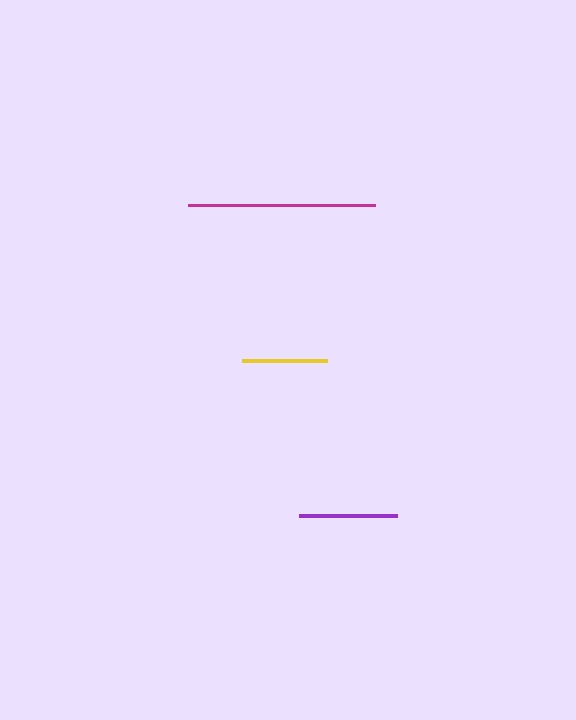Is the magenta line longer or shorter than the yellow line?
The magenta line is longer than the yellow line.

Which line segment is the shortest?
The yellow line is the shortest at approximately 85 pixels.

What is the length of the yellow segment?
The yellow segment is approximately 85 pixels long.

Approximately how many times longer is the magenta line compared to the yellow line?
The magenta line is approximately 2.2 times the length of the yellow line.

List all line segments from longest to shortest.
From longest to shortest: magenta, purple, yellow.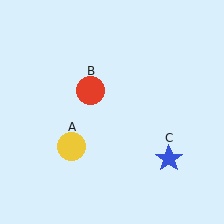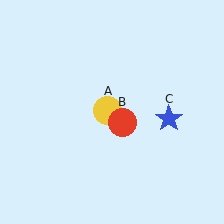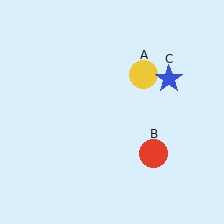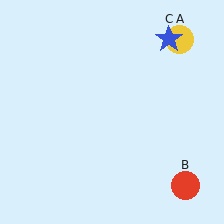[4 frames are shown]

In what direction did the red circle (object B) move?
The red circle (object B) moved down and to the right.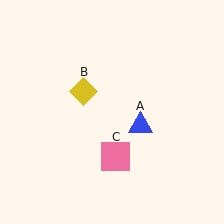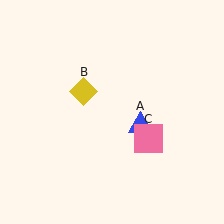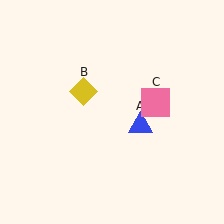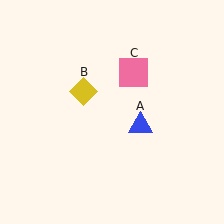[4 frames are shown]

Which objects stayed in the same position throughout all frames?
Blue triangle (object A) and yellow diamond (object B) remained stationary.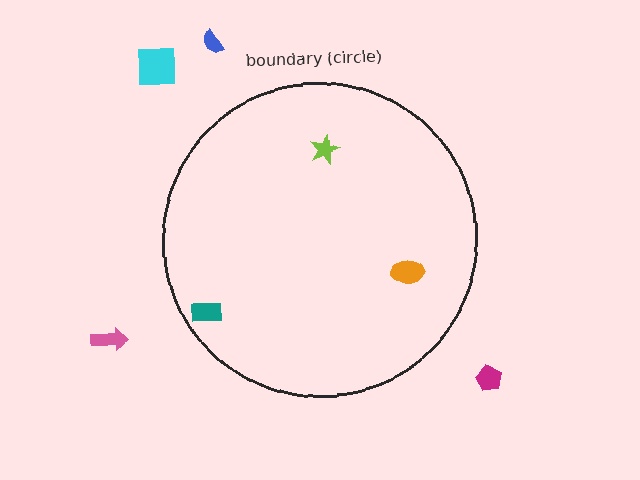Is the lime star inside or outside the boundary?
Inside.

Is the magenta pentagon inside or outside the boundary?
Outside.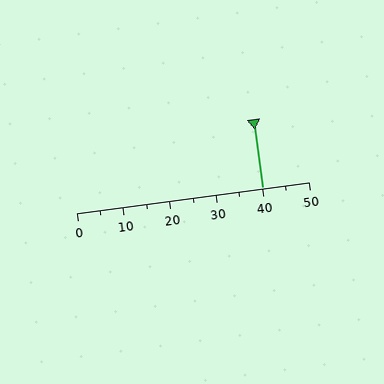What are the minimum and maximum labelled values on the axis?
The axis runs from 0 to 50.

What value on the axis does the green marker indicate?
The marker indicates approximately 40.